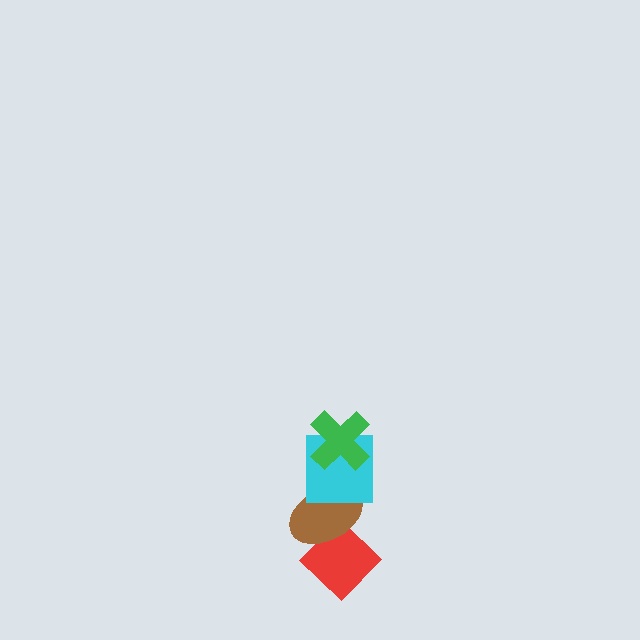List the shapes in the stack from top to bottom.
From top to bottom: the green cross, the cyan square, the brown ellipse, the red diamond.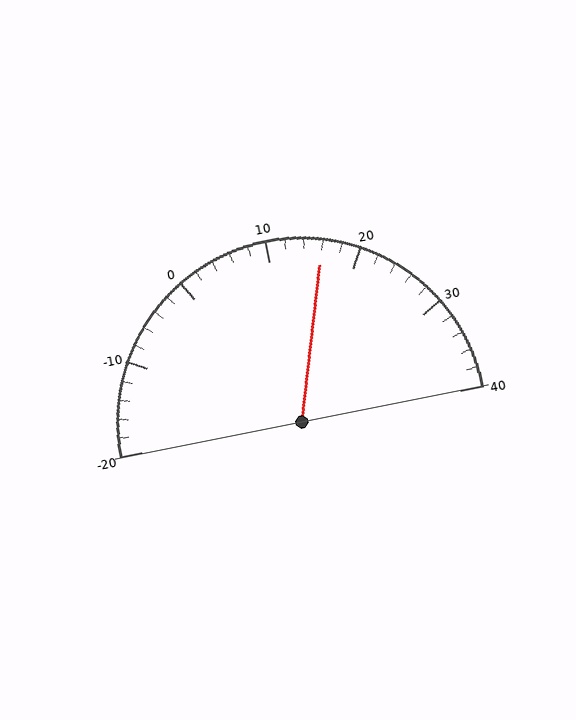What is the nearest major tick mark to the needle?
The nearest major tick mark is 20.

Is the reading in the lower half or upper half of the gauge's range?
The reading is in the upper half of the range (-20 to 40).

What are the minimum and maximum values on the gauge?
The gauge ranges from -20 to 40.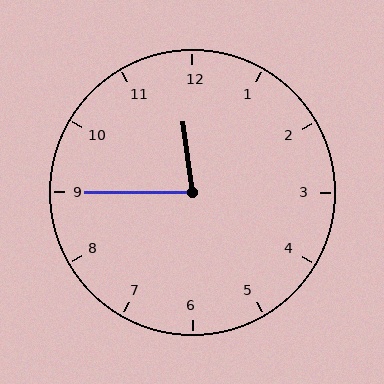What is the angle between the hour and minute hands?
Approximately 82 degrees.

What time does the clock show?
11:45.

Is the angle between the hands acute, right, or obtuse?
It is acute.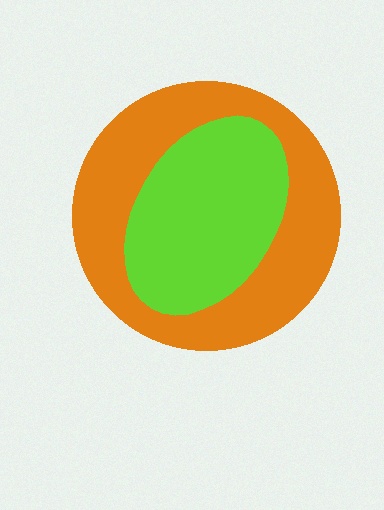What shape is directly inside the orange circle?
The lime ellipse.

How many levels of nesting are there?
2.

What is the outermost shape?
The orange circle.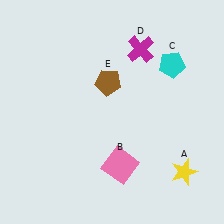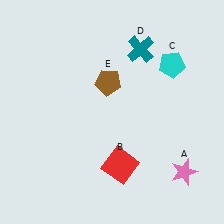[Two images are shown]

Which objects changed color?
A changed from yellow to pink. B changed from pink to red. D changed from magenta to teal.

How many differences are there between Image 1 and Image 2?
There are 3 differences between the two images.